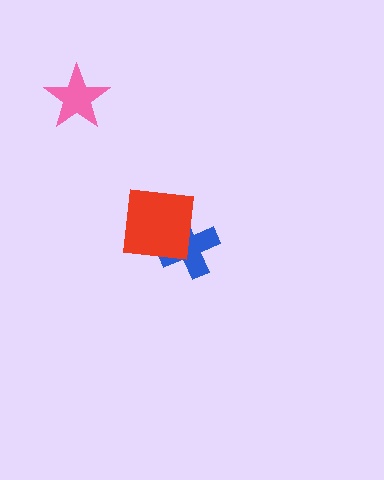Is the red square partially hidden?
No, no other shape covers it.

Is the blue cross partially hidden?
Yes, it is partially covered by another shape.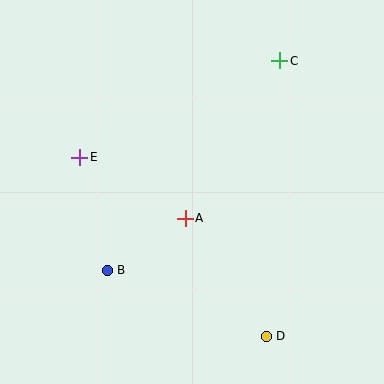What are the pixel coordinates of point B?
Point B is at (107, 270).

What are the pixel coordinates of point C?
Point C is at (280, 61).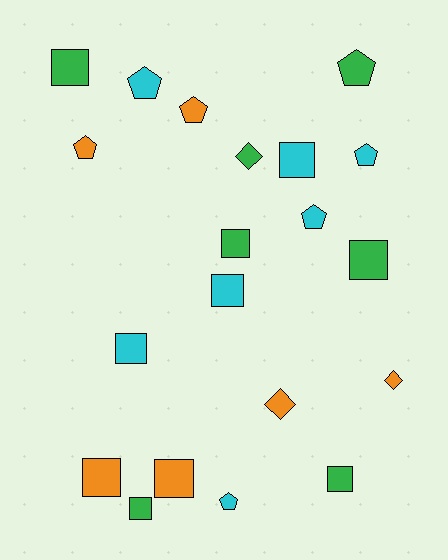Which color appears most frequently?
Cyan, with 7 objects.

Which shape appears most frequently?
Square, with 10 objects.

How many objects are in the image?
There are 20 objects.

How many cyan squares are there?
There are 3 cyan squares.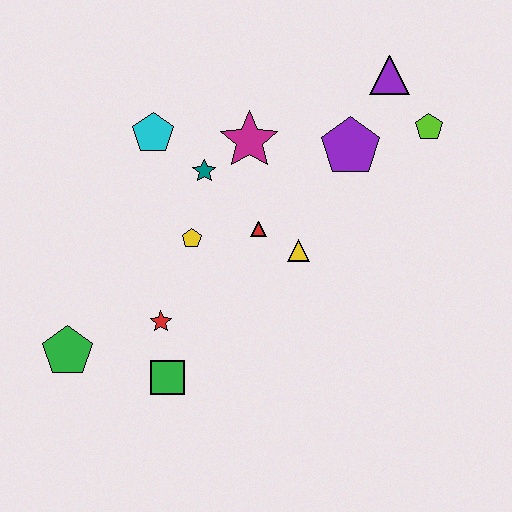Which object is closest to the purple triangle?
The lime pentagon is closest to the purple triangle.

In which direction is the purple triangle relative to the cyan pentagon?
The purple triangle is to the right of the cyan pentagon.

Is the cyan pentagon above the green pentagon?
Yes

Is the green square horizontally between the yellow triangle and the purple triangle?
No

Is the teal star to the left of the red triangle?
Yes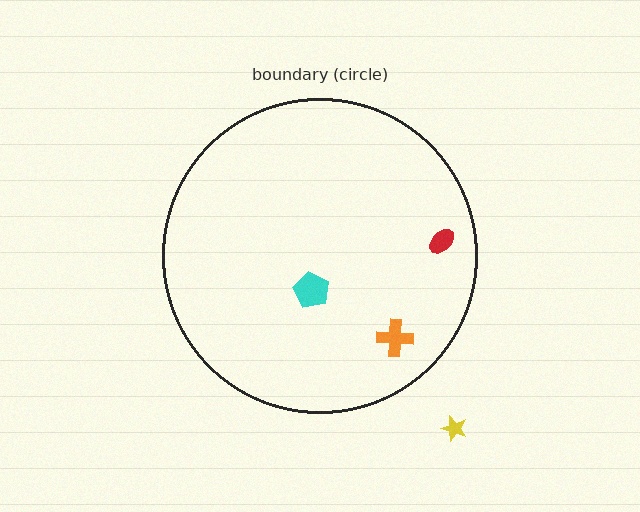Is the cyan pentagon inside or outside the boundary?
Inside.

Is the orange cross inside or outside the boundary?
Inside.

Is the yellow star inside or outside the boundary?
Outside.